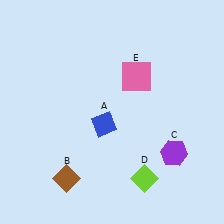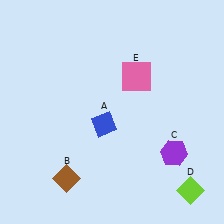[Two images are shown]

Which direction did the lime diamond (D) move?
The lime diamond (D) moved right.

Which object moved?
The lime diamond (D) moved right.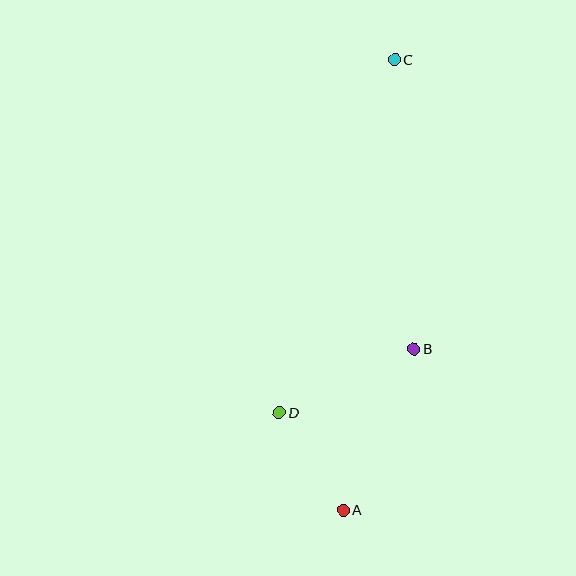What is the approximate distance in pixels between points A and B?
The distance between A and B is approximately 176 pixels.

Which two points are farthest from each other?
Points A and C are farthest from each other.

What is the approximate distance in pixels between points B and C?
The distance between B and C is approximately 290 pixels.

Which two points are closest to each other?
Points A and D are closest to each other.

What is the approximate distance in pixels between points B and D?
The distance between B and D is approximately 149 pixels.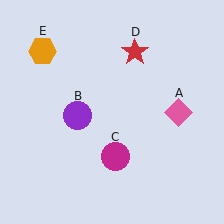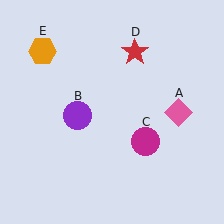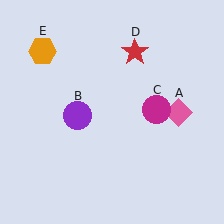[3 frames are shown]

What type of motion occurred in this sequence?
The magenta circle (object C) rotated counterclockwise around the center of the scene.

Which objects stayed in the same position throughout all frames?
Pink diamond (object A) and purple circle (object B) and red star (object D) and orange hexagon (object E) remained stationary.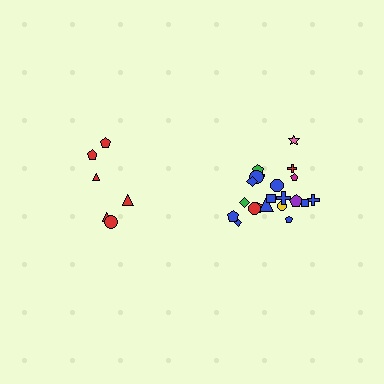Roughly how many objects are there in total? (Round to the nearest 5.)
Roughly 30 objects in total.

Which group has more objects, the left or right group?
The right group.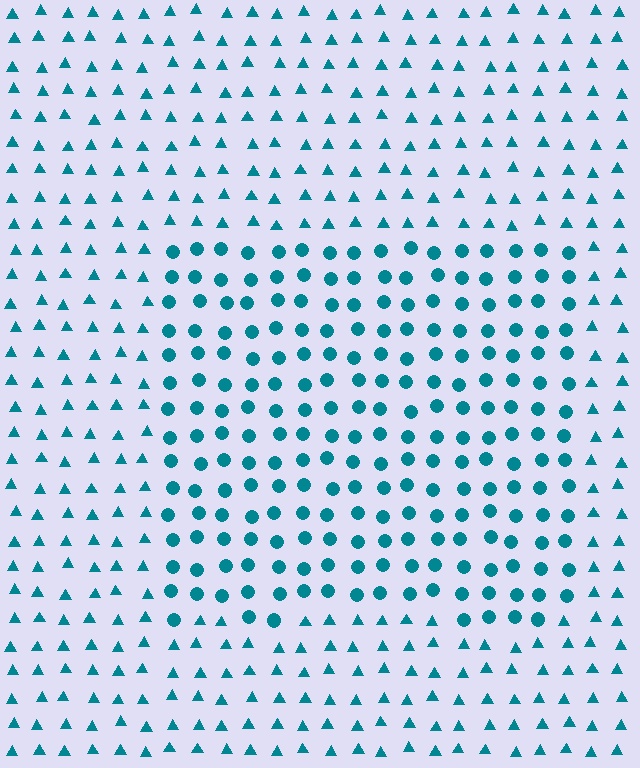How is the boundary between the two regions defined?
The boundary is defined by a change in element shape: circles inside vs. triangles outside. All elements share the same color and spacing.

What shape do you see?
I see a rectangle.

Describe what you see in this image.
The image is filled with small teal elements arranged in a uniform grid. A rectangle-shaped region contains circles, while the surrounding area contains triangles. The boundary is defined purely by the change in element shape.